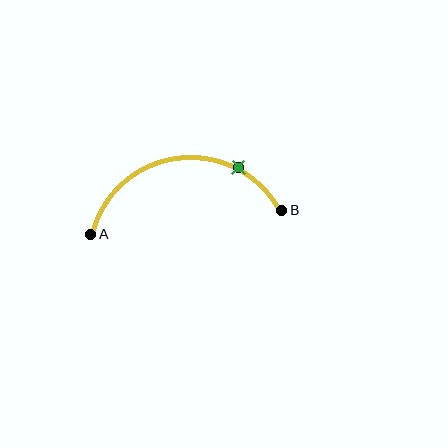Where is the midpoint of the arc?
The arc midpoint is the point on the curve farthest from the straight line joining A and B. It sits above that line.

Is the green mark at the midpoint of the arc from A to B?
No. The green mark lies on the arc but is closer to endpoint B. The arc midpoint would be at the point on the curve equidistant along the arc from both A and B.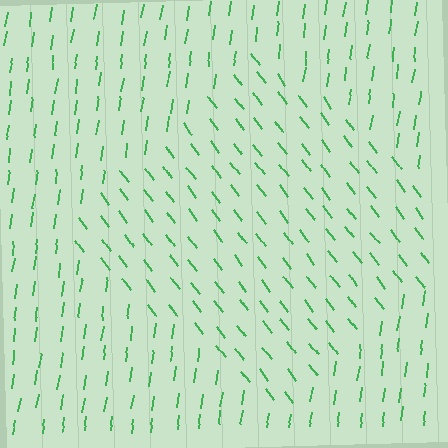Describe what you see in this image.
The image is filled with small green line segments. A diamond region in the image has lines oriented differently from the surrounding lines, creating a visible texture boundary.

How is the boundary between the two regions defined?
The boundary is defined purely by a change in line orientation (approximately 45 degrees difference). All lines are the same color and thickness.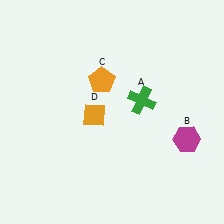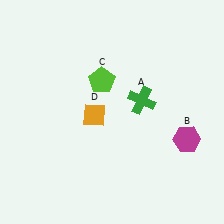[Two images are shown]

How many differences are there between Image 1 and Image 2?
There is 1 difference between the two images.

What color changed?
The pentagon (C) changed from orange in Image 1 to lime in Image 2.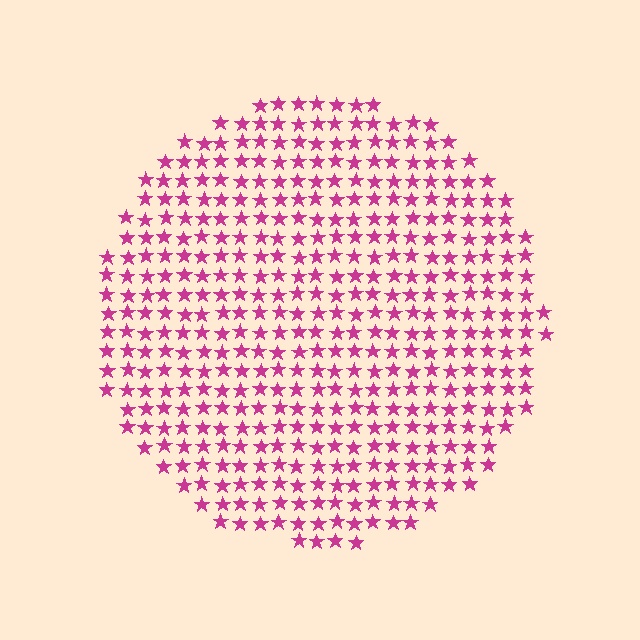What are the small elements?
The small elements are stars.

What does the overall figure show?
The overall figure shows a circle.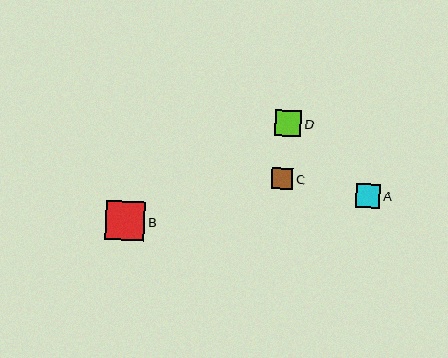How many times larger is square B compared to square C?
Square B is approximately 1.8 times the size of square C.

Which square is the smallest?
Square C is the smallest with a size of approximately 21 pixels.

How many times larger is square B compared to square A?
Square B is approximately 1.6 times the size of square A.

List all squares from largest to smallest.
From largest to smallest: B, D, A, C.